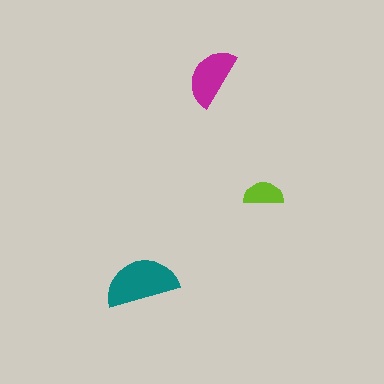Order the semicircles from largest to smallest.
the teal one, the magenta one, the lime one.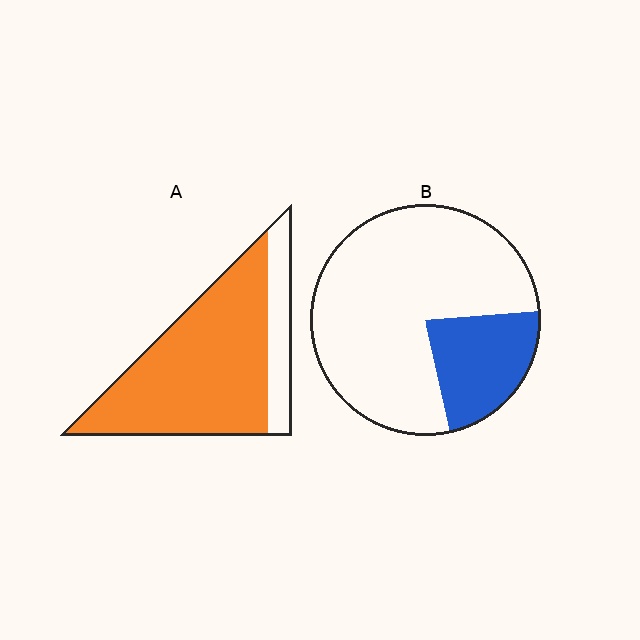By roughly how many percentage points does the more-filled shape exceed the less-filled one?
By roughly 60 percentage points (A over B).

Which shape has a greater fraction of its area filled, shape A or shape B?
Shape A.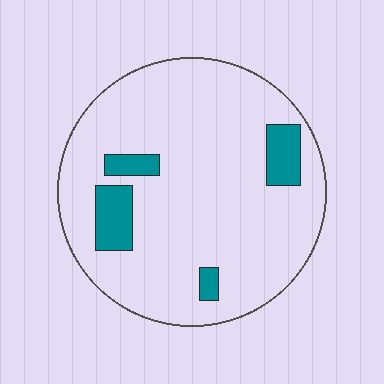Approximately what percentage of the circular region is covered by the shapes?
Approximately 10%.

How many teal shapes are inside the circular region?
4.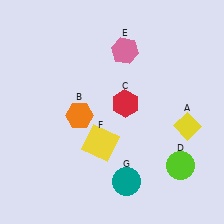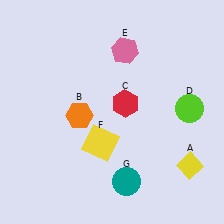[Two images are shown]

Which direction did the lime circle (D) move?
The lime circle (D) moved up.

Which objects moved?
The objects that moved are: the yellow diamond (A), the lime circle (D).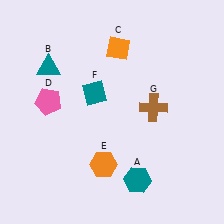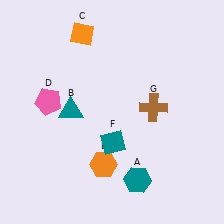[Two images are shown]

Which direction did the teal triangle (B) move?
The teal triangle (B) moved down.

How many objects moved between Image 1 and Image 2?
3 objects moved between the two images.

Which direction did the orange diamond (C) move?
The orange diamond (C) moved left.